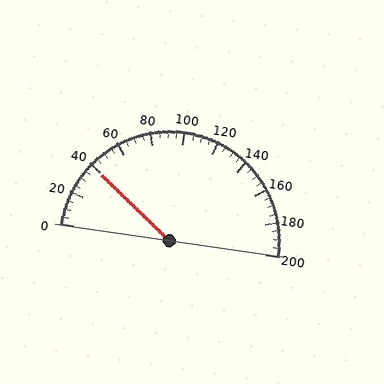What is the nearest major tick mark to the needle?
The nearest major tick mark is 40.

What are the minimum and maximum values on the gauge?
The gauge ranges from 0 to 200.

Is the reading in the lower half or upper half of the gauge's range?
The reading is in the lower half of the range (0 to 200).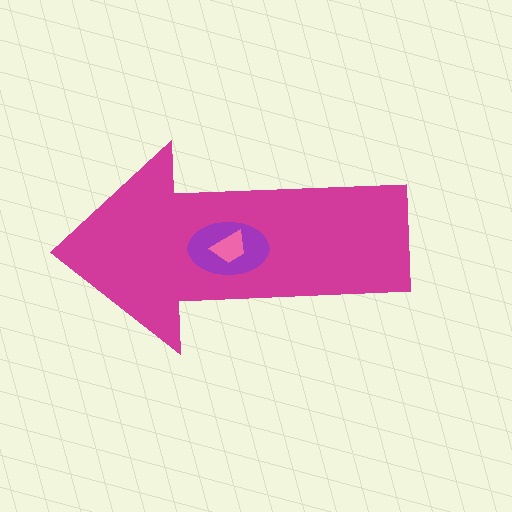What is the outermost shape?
The magenta arrow.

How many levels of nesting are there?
3.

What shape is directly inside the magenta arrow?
The purple ellipse.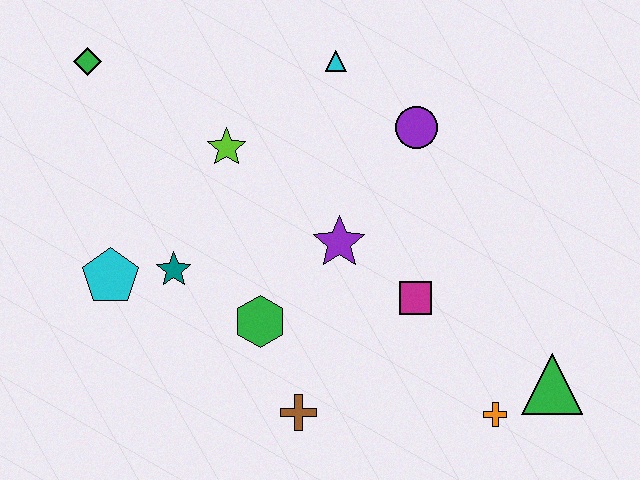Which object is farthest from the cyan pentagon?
The green triangle is farthest from the cyan pentagon.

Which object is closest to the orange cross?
The green triangle is closest to the orange cross.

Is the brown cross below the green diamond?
Yes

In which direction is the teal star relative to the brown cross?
The teal star is above the brown cross.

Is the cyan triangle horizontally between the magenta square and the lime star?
Yes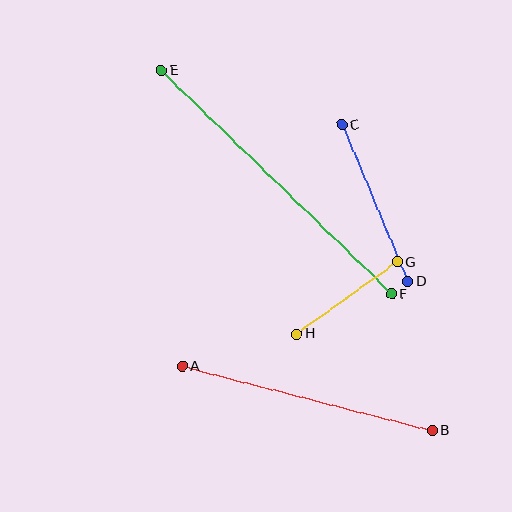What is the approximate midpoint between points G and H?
The midpoint is at approximately (347, 298) pixels.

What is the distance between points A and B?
The distance is approximately 258 pixels.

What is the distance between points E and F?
The distance is approximately 321 pixels.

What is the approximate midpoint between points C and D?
The midpoint is at approximately (375, 203) pixels.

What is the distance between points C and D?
The distance is approximately 170 pixels.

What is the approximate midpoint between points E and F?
The midpoint is at approximately (276, 182) pixels.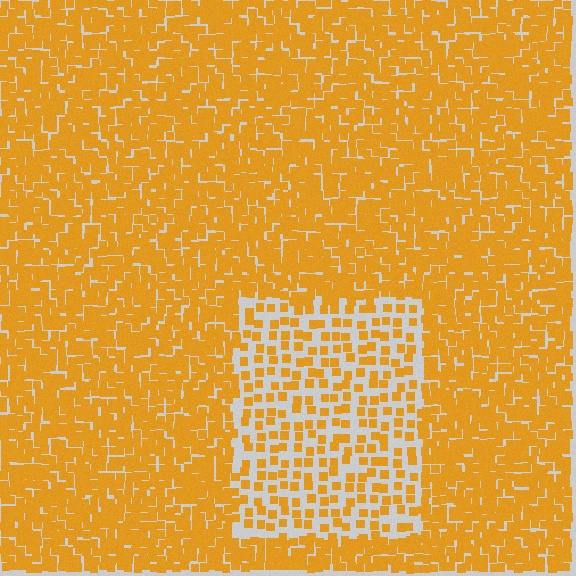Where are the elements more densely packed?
The elements are more densely packed outside the rectangle boundary.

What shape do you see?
I see a rectangle.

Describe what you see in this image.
The image contains small orange elements arranged at two different densities. A rectangle-shaped region is visible where the elements are less densely packed than the surrounding area.